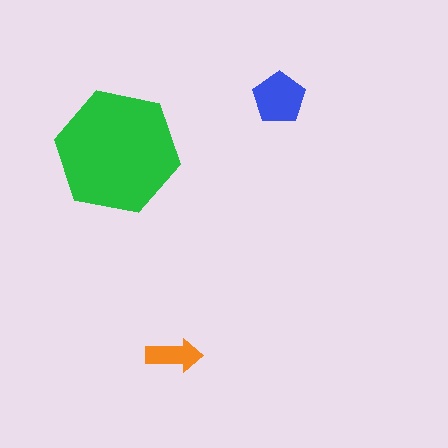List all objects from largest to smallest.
The green hexagon, the blue pentagon, the orange arrow.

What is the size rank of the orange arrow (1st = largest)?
3rd.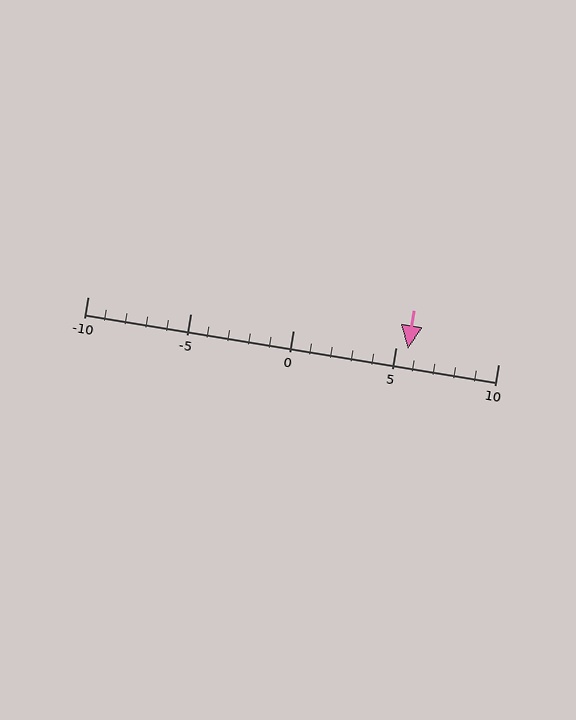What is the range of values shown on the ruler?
The ruler shows values from -10 to 10.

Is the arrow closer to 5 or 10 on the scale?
The arrow is closer to 5.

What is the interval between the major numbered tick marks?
The major tick marks are spaced 5 units apart.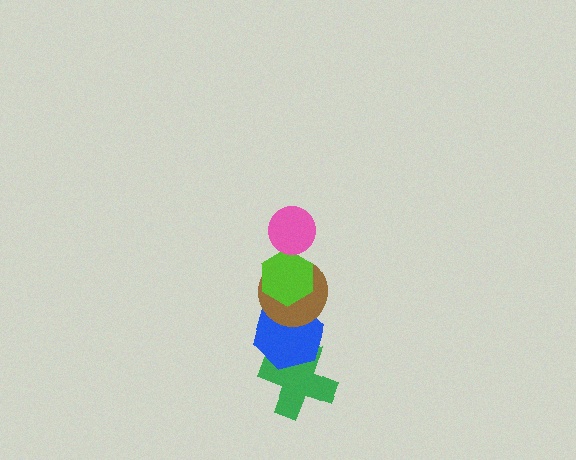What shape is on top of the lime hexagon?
The pink circle is on top of the lime hexagon.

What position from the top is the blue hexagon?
The blue hexagon is 4th from the top.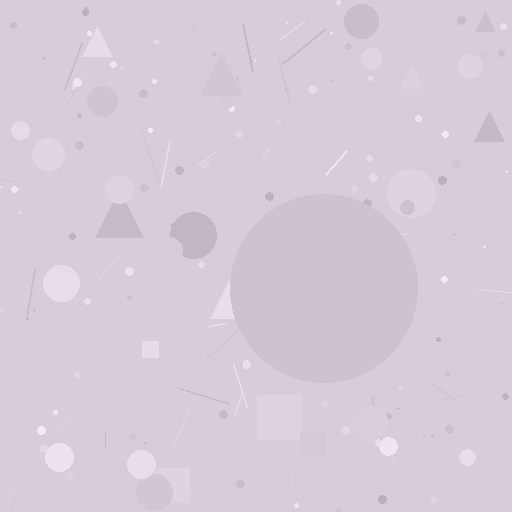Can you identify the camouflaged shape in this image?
The camouflaged shape is a circle.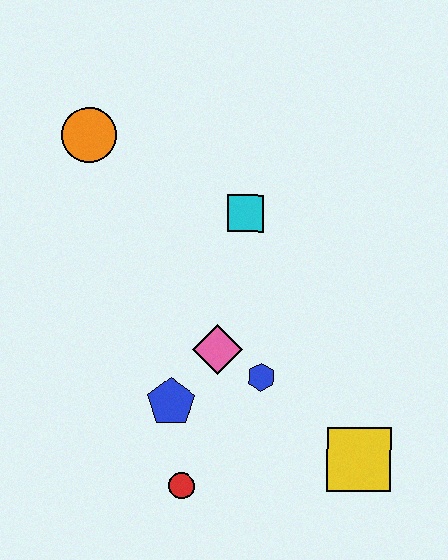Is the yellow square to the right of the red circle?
Yes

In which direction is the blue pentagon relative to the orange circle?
The blue pentagon is below the orange circle.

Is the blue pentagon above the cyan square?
No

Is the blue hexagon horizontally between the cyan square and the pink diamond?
No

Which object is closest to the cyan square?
The pink diamond is closest to the cyan square.